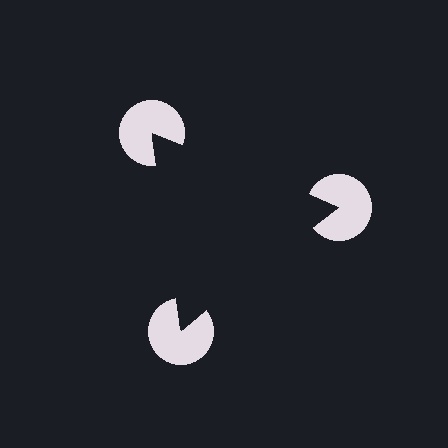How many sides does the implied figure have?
3 sides.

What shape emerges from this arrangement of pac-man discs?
An illusory triangle — its edges are inferred from the aligned wedge cuts in the pac-man discs, not physically drawn.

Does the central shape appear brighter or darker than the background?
It typically appears slightly darker than the background, even though no actual brightness change is drawn.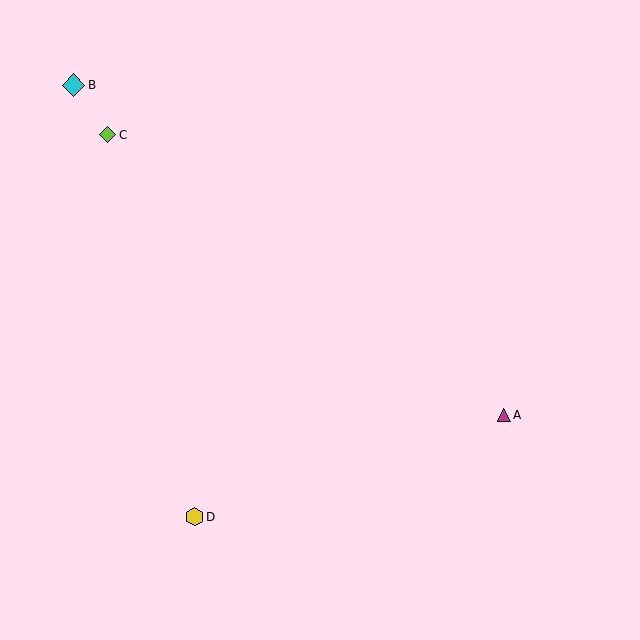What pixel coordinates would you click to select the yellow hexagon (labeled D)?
Click at (194, 517) to select the yellow hexagon D.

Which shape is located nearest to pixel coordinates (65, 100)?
The cyan diamond (labeled B) at (73, 85) is nearest to that location.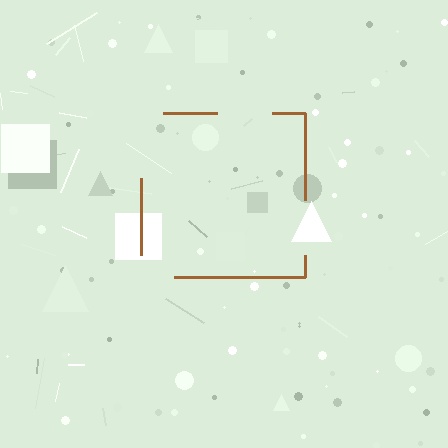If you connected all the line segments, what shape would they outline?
They would outline a square.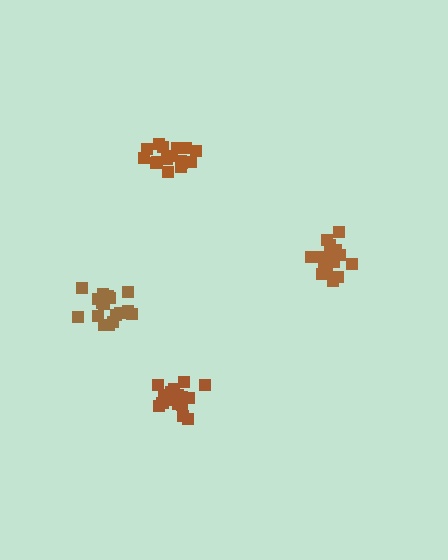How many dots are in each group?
Group 1: 16 dots, Group 2: 17 dots, Group 3: 20 dots, Group 4: 18 dots (71 total).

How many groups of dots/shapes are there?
There are 4 groups.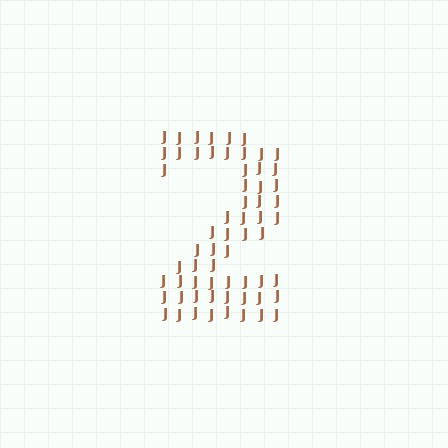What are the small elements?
The small elements are letter J's.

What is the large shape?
The large shape is the digit 2.